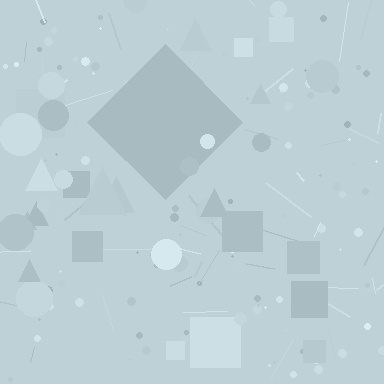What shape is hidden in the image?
A diamond is hidden in the image.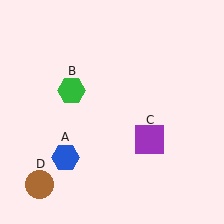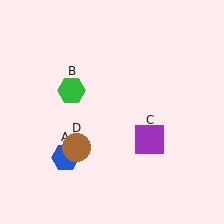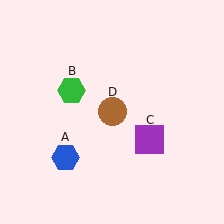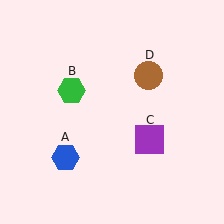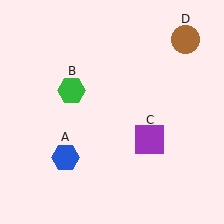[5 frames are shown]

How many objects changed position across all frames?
1 object changed position: brown circle (object D).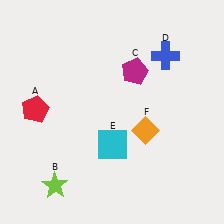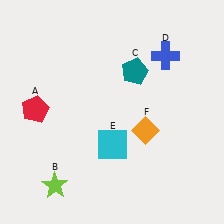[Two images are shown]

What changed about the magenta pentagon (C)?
In Image 1, C is magenta. In Image 2, it changed to teal.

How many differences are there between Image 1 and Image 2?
There is 1 difference between the two images.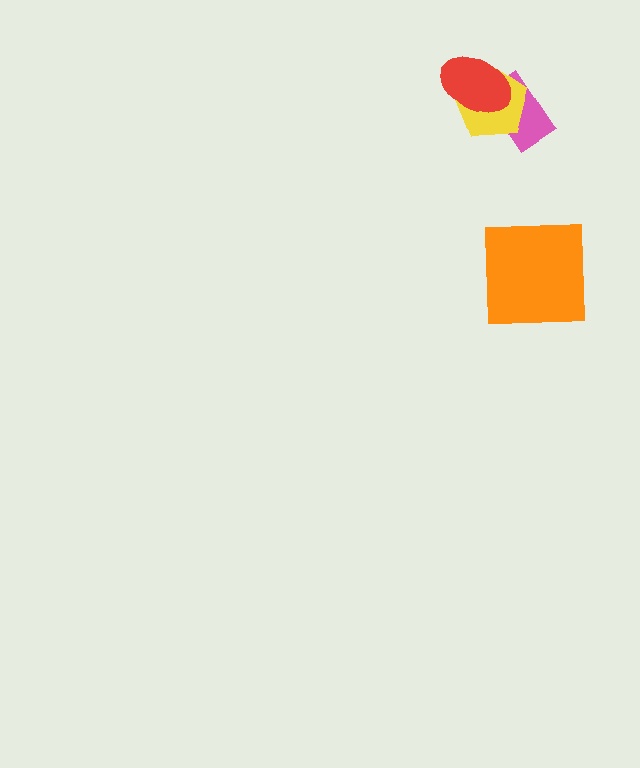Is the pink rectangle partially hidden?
Yes, it is partially covered by another shape.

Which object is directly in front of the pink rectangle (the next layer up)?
The yellow pentagon is directly in front of the pink rectangle.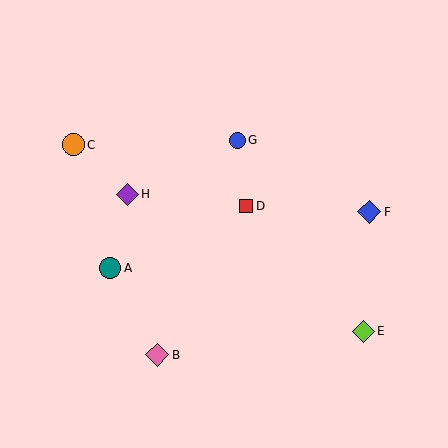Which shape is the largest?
The blue diamond (labeled F) is the largest.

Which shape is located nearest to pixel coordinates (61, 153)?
The orange circle (labeled C) at (74, 145) is nearest to that location.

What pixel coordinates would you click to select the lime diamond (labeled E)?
Click at (363, 331) to select the lime diamond E.